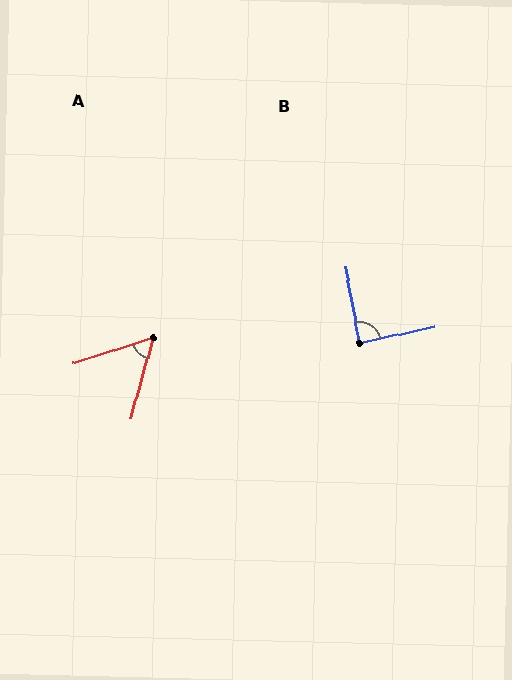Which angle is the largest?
B, at approximately 88 degrees.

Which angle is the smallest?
A, at approximately 56 degrees.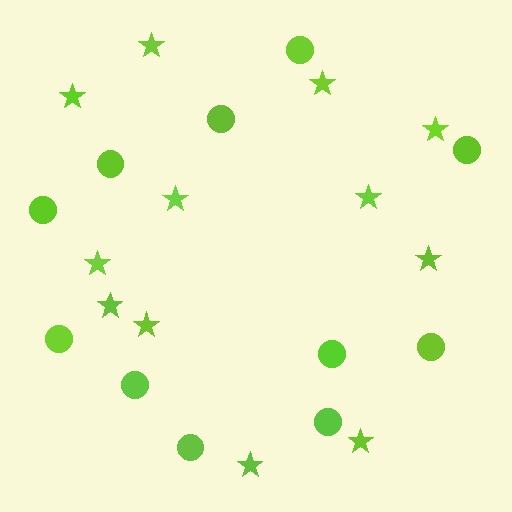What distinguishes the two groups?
There are 2 groups: one group of stars (12) and one group of circles (11).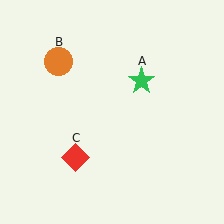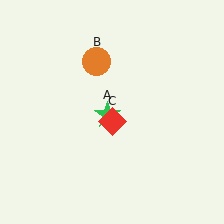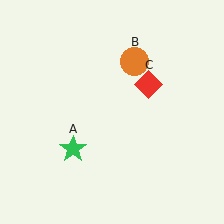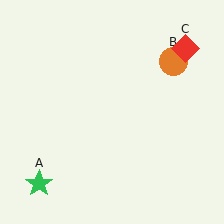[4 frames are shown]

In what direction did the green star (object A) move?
The green star (object A) moved down and to the left.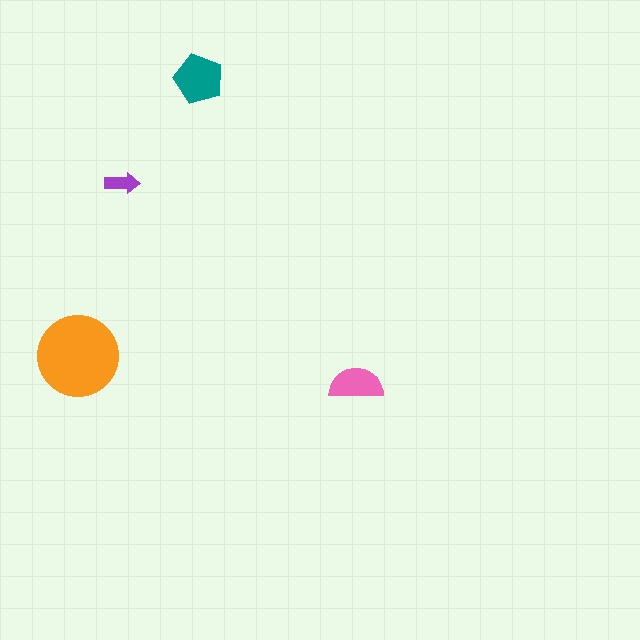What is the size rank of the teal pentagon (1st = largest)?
2nd.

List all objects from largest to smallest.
The orange circle, the teal pentagon, the pink semicircle, the purple arrow.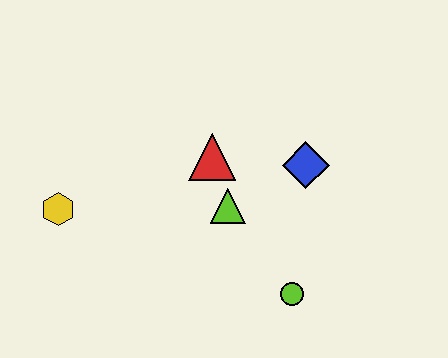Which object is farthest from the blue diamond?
The yellow hexagon is farthest from the blue diamond.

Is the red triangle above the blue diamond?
Yes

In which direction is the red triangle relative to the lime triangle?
The red triangle is above the lime triangle.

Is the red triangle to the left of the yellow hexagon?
No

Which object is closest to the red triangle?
The lime triangle is closest to the red triangle.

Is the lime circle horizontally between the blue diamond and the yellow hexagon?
Yes